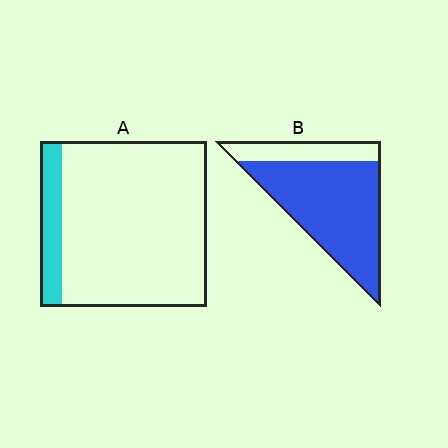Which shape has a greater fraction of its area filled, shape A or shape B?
Shape B.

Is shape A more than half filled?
No.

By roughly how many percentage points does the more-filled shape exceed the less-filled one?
By roughly 65 percentage points (B over A).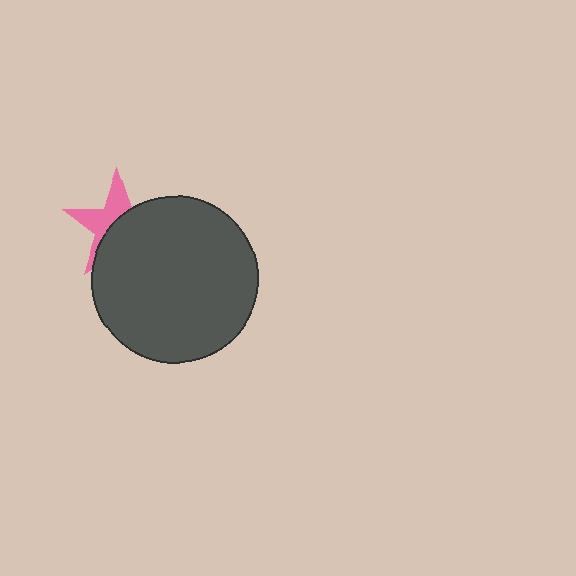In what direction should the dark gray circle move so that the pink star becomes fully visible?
The dark gray circle should move toward the lower-right. That is the shortest direction to clear the overlap and leave the pink star fully visible.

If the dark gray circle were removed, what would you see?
You would see the complete pink star.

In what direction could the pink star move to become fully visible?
The pink star could move toward the upper-left. That would shift it out from behind the dark gray circle entirely.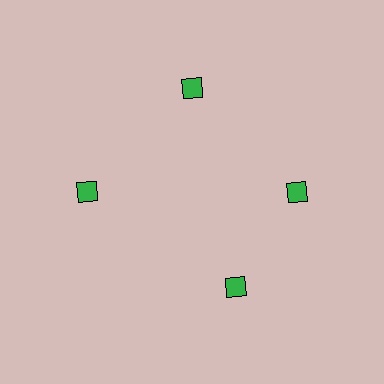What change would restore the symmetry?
The symmetry would be restored by rotating it back into even spacing with its neighbors so that all 4 squares sit at equal angles and equal distance from the center.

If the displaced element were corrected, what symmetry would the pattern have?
It would have 4-fold rotational symmetry — the pattern would map onto itself every 90 degrees.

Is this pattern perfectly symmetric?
No. The 4 green squares are arranged in a ring, but one element near the 6 o'clock position is rotated out of alignment along the ring, breaking the 4-fold rotational symmetry.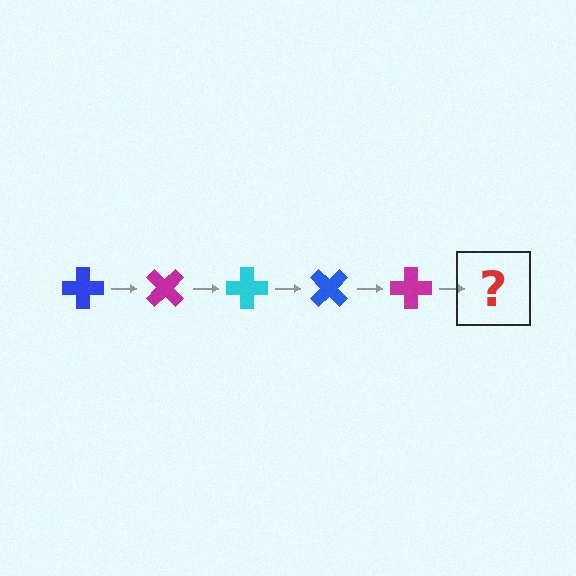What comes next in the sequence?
The next element should be a cyan cross, rotated 225 degrees from the start.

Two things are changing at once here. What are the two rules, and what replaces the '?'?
The two rules are that it rotates 45 degrees each step and the color cycles through blue, magenta, and cyan. The '?' should be a cyan cross, rotated 225 degrees from the start.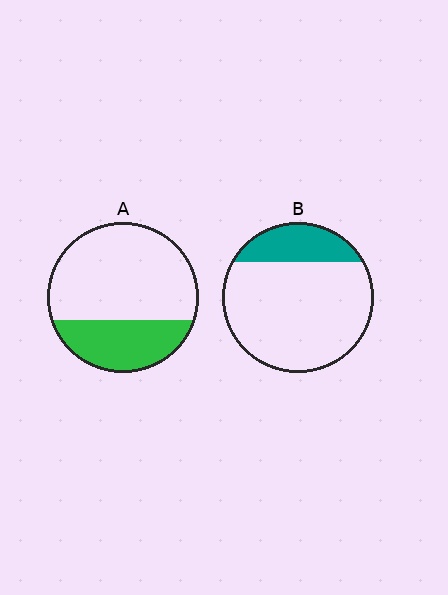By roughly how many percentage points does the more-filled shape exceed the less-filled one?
By roughly 10 percentage points (A over B).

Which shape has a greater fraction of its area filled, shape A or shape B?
Shape A.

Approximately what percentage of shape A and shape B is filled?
A is approximately 30% and B is approximately 20%.